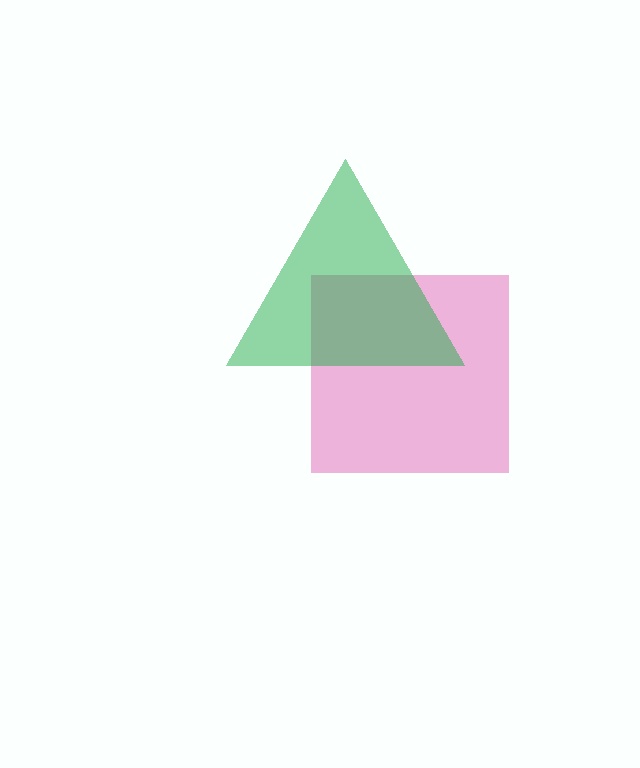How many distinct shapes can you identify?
There are 2 distinct shapes: a pink square, a green triangle.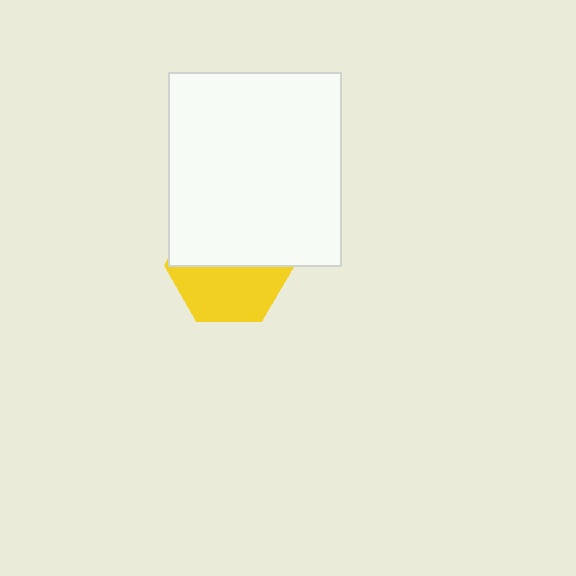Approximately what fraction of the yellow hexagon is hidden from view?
Roughly 52% of the yellow hexagon is hidden behind the white rectangle.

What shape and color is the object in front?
The object in front is a white rectangle.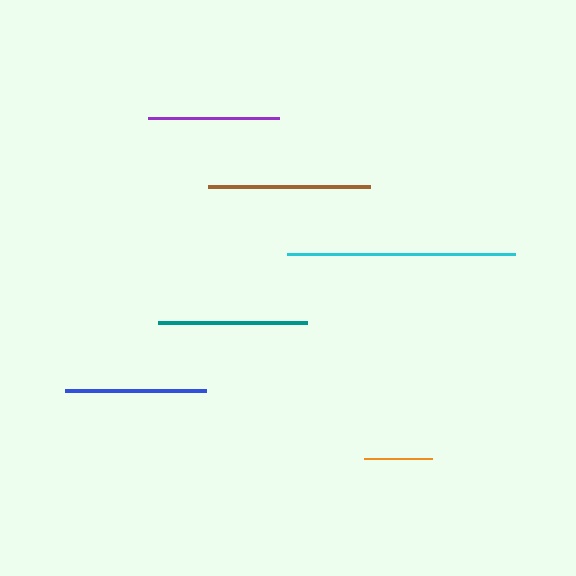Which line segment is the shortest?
The orange line is the shortest at approximately 68 pixels.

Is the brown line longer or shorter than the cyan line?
The cyan line is longer than the brown line.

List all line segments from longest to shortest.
From longest to shortest: cyan, brown, teal, blue, purple, orange.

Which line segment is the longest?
The cyan line is the longest at approximately 228 pixels.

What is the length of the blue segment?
The blue segment is approximately 141 pixels long.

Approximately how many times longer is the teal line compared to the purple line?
The teal line is approximately 1.1 times the length of the purple line.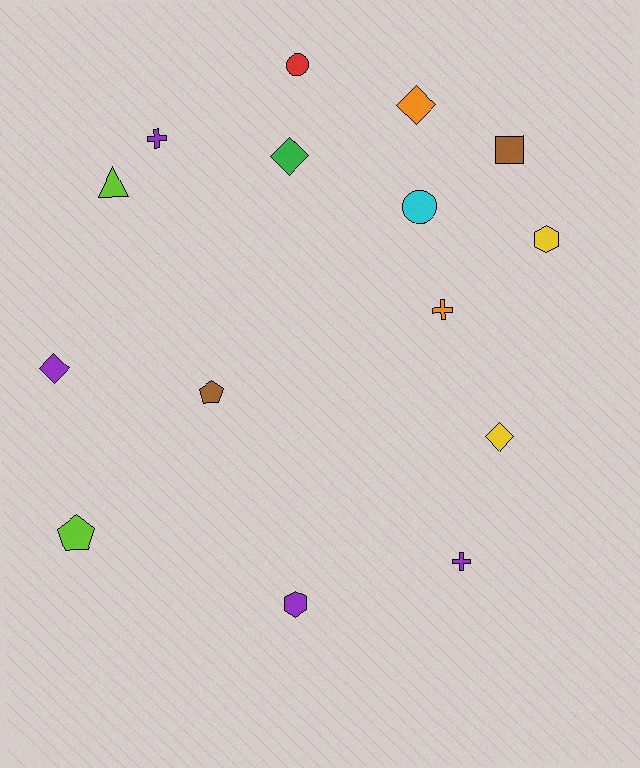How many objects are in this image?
There are 15 objects.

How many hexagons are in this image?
There are 2 hexagons.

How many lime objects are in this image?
There are 2 lime objects.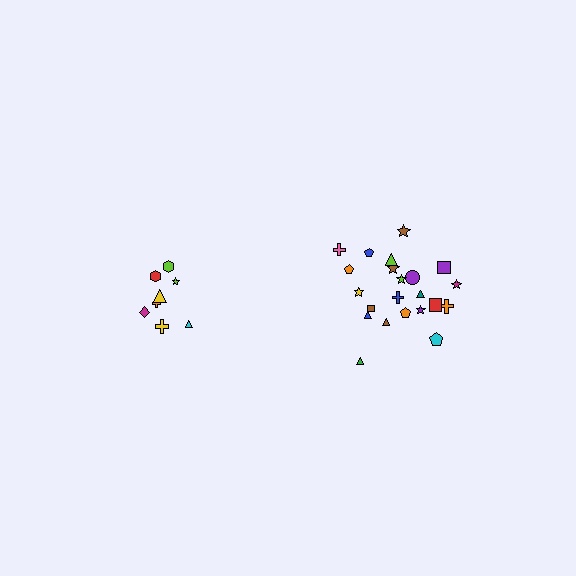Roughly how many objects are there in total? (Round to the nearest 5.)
Roughly 30 objects in total.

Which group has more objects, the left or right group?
The right group.